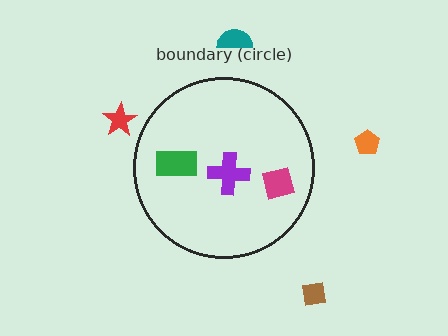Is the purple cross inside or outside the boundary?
Inside.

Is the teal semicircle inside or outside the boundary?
Outside.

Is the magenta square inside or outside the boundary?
Inside.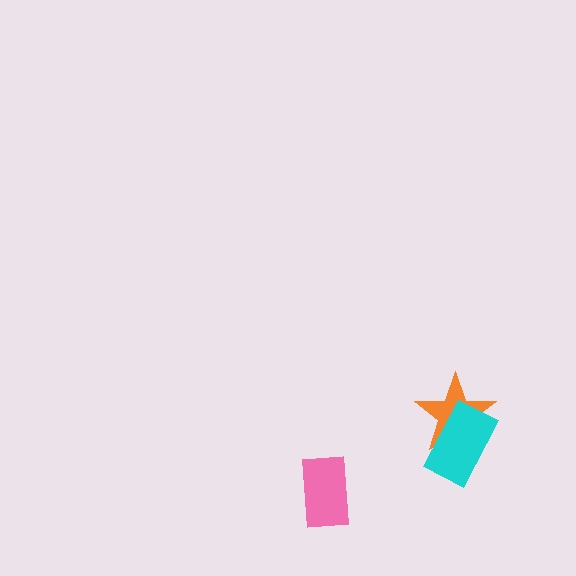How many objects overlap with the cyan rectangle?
1 object overlaps with the cyan rectangle.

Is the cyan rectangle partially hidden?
No, no other shape covers it.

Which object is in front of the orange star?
The cyan rectangle is in front of the orange star.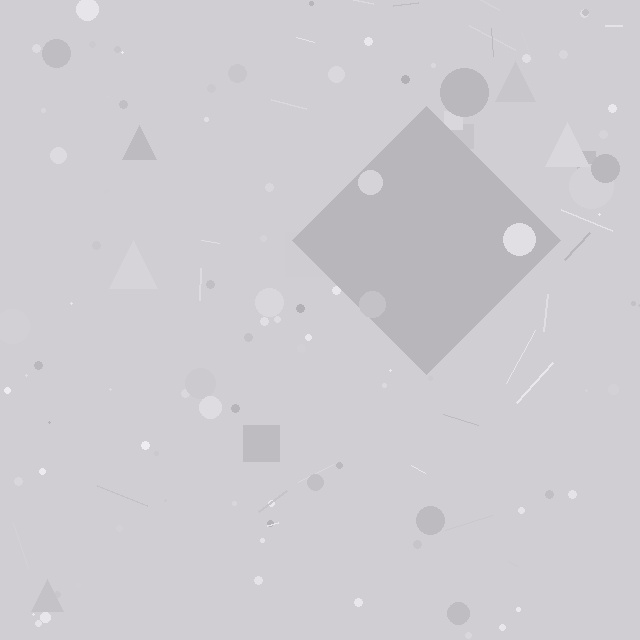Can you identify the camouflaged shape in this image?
The camouflaged shape is a diamond.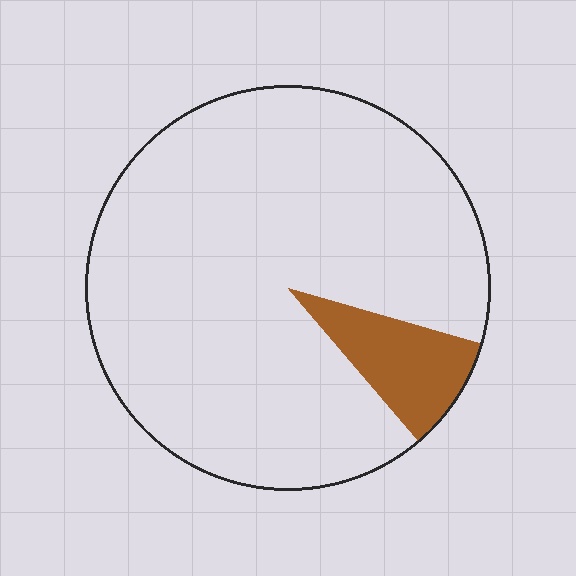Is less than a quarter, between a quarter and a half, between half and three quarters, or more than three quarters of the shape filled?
Less than a quarter.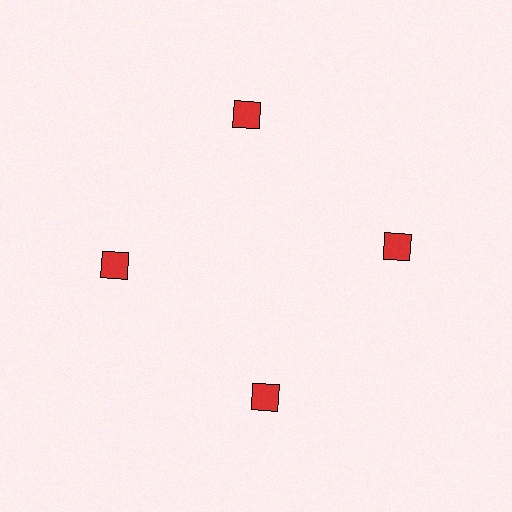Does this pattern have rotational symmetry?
Yes, this pattern has 4-fold rotational symmetry. It looks the same after rotating 90 degrees around the center.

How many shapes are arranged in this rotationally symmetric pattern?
There are 4 shapes, arranged in 4 groups of 1.